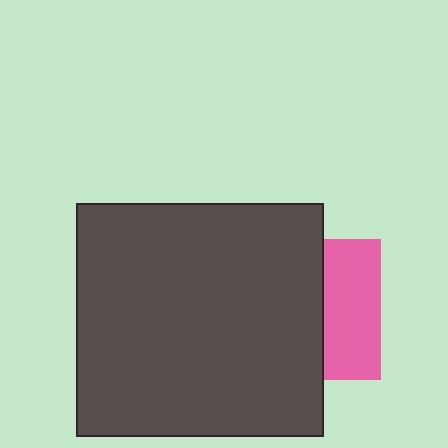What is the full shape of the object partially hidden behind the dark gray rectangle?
The partially hidden object is a pink square.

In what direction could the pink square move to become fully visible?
The pink square could move right. That would shift it out from behind the dark gray rectangle entirely.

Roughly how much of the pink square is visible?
A small part of it is visible (roughly 41%).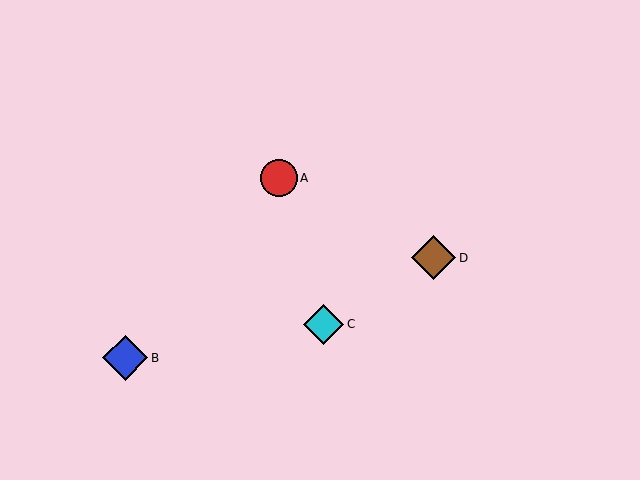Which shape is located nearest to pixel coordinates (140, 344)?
The blue diamond (labeled B) at (125, 358) is nearest to that location.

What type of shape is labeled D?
Shape D is a brown diamond.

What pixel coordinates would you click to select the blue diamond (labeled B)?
Click at (125, 358) to select the blue diamond B.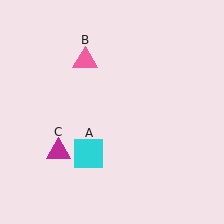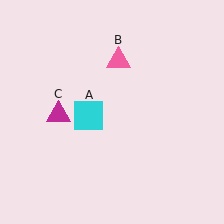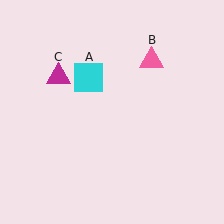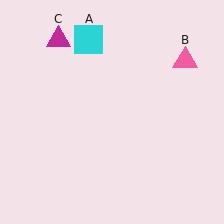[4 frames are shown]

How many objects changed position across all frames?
3 objects changed position: cyan square (object A), pink triangle (object B), magenta triangle (object C).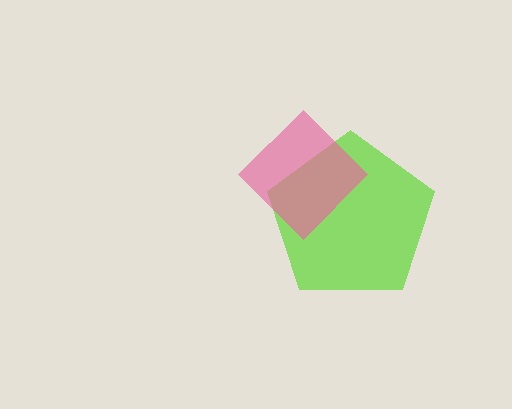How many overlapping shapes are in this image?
There are 2 overlapping shapes in the image.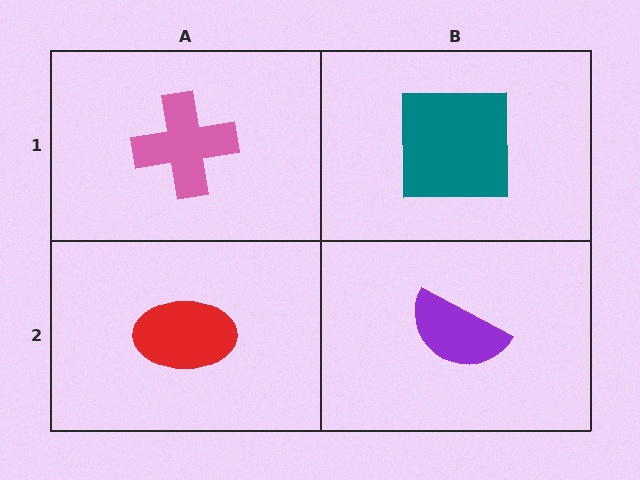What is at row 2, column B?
A purple semicircle.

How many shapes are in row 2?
2 shapes.